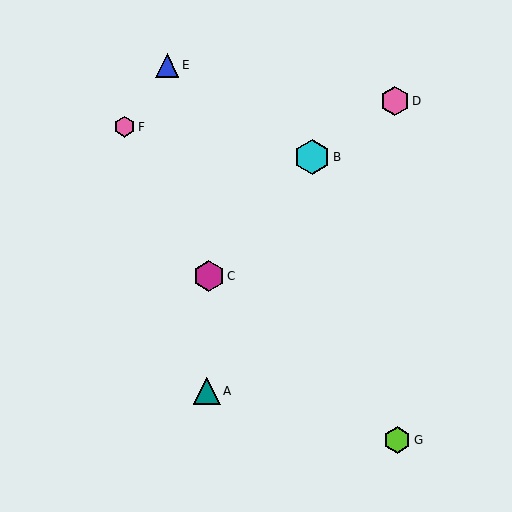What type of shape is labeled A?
Shape A is a teal triangle.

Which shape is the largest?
The cyan hexagon (labeled B) is the largest.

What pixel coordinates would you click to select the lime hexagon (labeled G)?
Click at (397, 440) to select the lime hexagon G.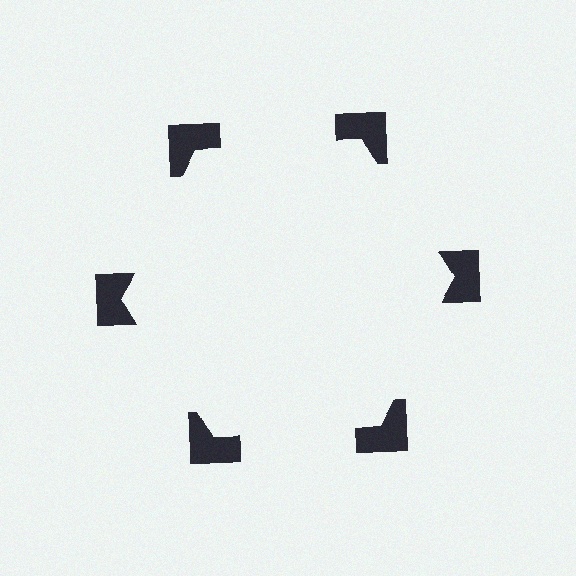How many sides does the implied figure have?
6 sides.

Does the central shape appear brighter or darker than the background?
It typically appears slightly brighter than the background, even though no actual brightness change is drawn.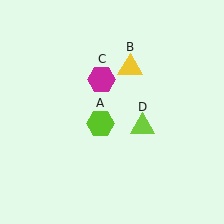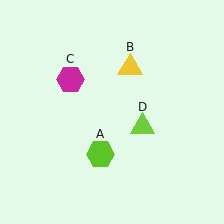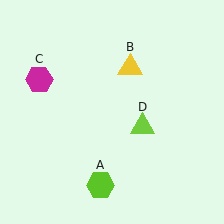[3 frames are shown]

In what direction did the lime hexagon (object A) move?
The lime hexagon (object A) moved down.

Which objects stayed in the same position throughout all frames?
Yellow triangle (object B) and lime triangle (object D) remained stationary.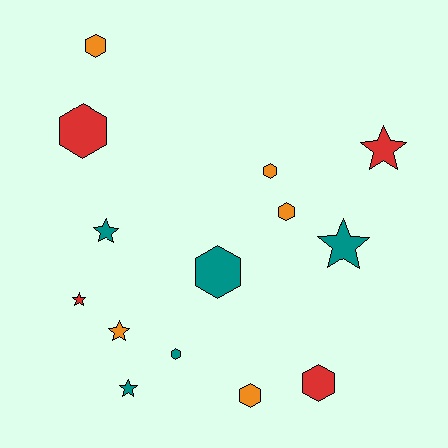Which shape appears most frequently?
Hexagon, with 8 objects.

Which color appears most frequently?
Orange, with 5 objects.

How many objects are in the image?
There are 14 objects.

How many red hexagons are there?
There are 2 red hexagons.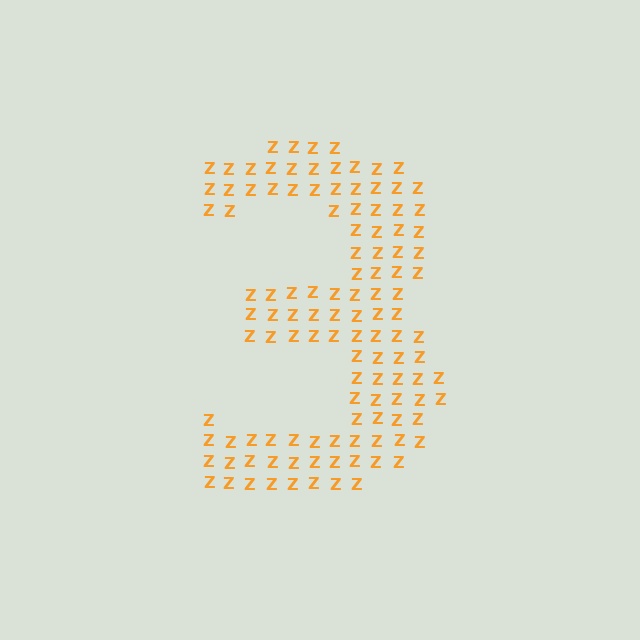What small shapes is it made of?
It is made of small letter Z's.